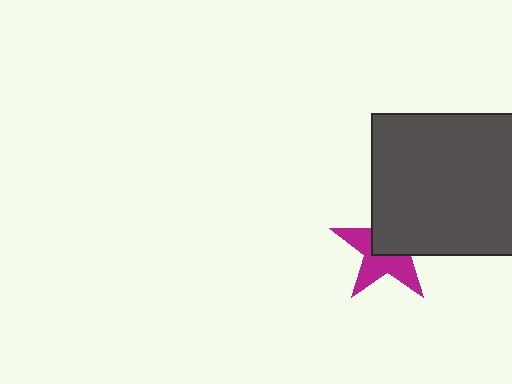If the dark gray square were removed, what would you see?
You would see the complete magenta star.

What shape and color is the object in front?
The object in front is a dark gray square.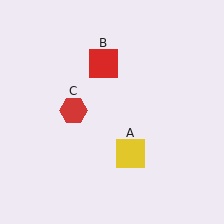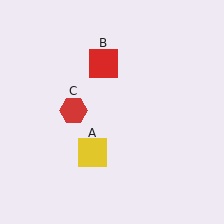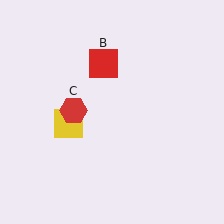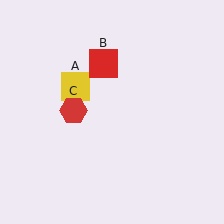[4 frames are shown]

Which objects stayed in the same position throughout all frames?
Red square (object B) and red hexagon (object C) remained stationary.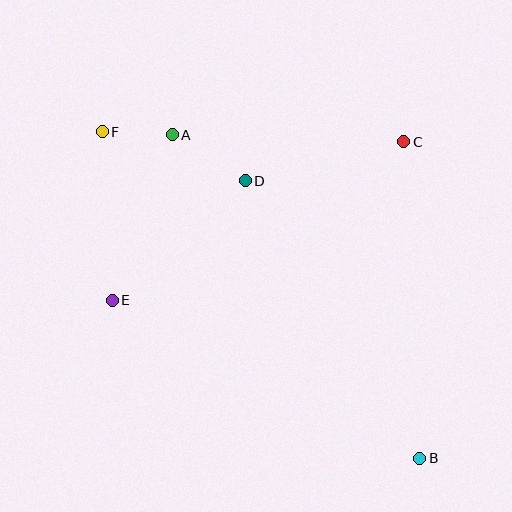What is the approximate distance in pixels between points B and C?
The distance between B and C is approximately 317 pixels.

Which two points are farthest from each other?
Points B and F are farthest from each other.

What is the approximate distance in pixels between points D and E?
The distance between D and E is approximately 179 pixels.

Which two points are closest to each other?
Points A and F are closest to each other.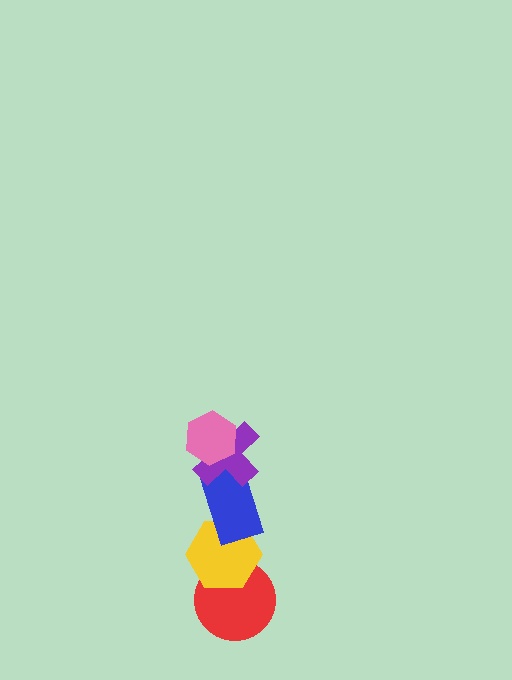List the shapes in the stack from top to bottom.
From top to bottom: the pink hexagon, the purple cross, the blue rectangle, the yellow hexagon, the red circle.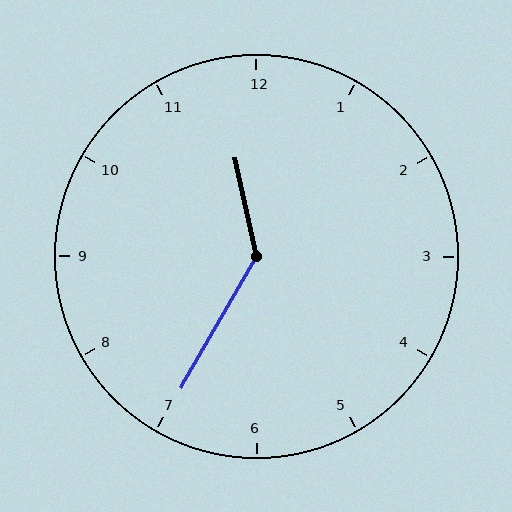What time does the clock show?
11:35.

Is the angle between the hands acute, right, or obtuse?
It is obtuse.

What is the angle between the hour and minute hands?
Approximately 138 degrees.